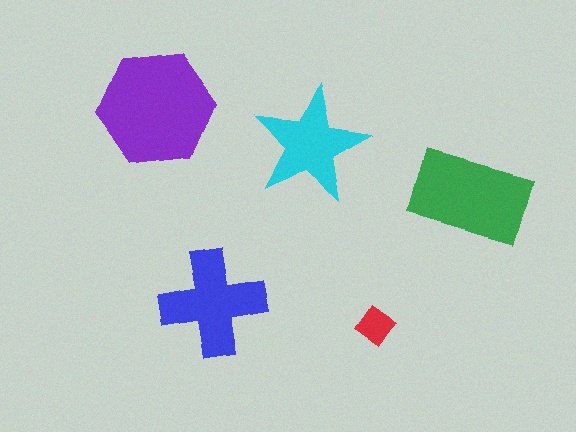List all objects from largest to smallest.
The purple hexagon, the green rectangle, the blue cross, the cyan star, the red diamond.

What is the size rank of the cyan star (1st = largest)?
4th.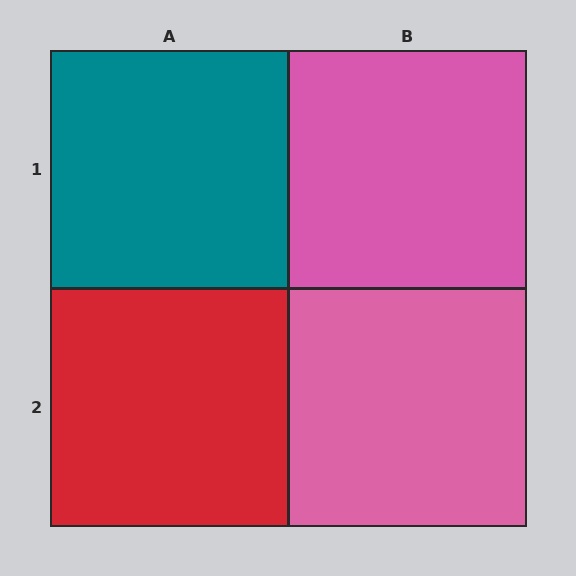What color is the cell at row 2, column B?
Pink.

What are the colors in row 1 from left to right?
Teal, pink.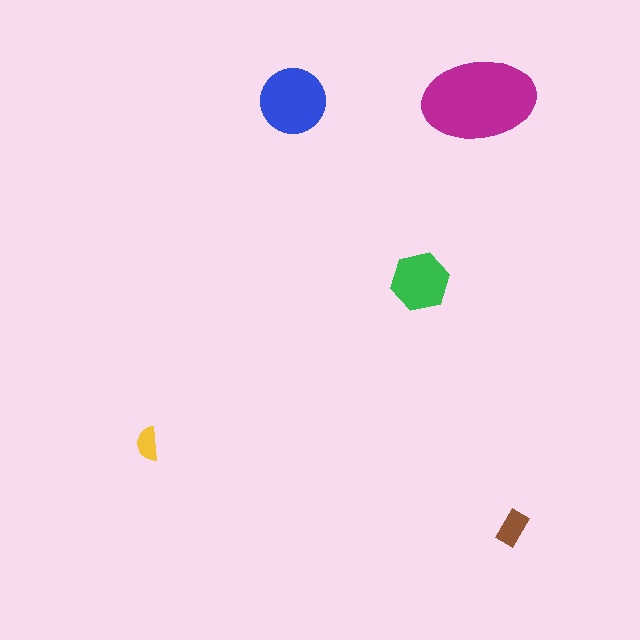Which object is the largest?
The magenta ellipse.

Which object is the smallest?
The yellow semicircle.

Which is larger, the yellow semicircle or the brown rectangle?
The brown rectangle.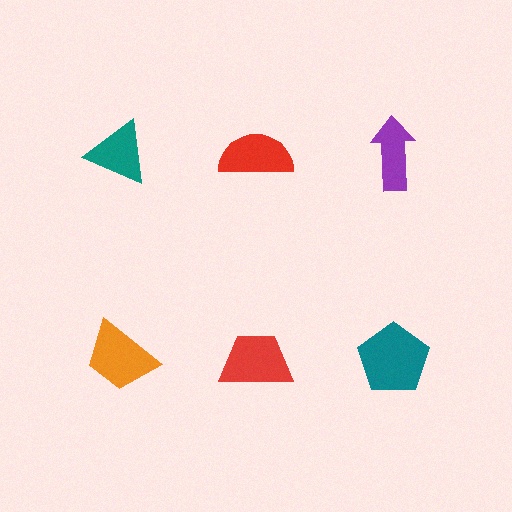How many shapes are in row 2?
3 shapes.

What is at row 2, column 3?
A teal pentagon.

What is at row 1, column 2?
A red semicircle.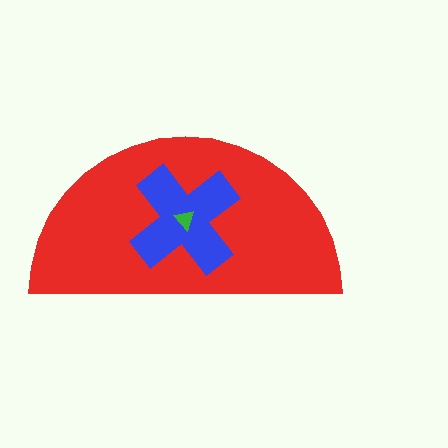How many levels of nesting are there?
3.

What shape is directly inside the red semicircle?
The blue cross.